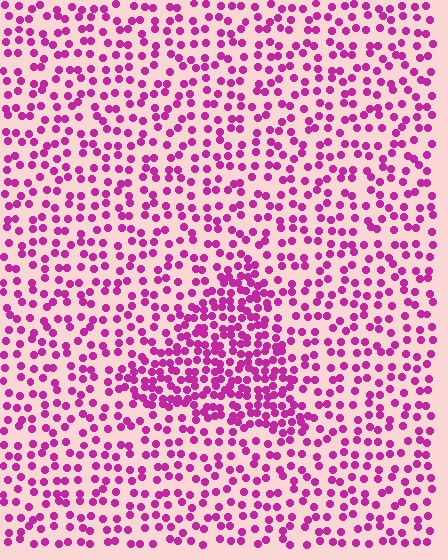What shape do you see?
I see a triangle.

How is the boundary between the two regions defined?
The boundary is defined by a change in element density (approximately 2.0x ratio). All elements are the same color, size, and shape.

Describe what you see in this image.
The image contains small magenta elements arranged at two different densities. A triangle-shaped region is visible where the elements are more densely packed than the surrounding area.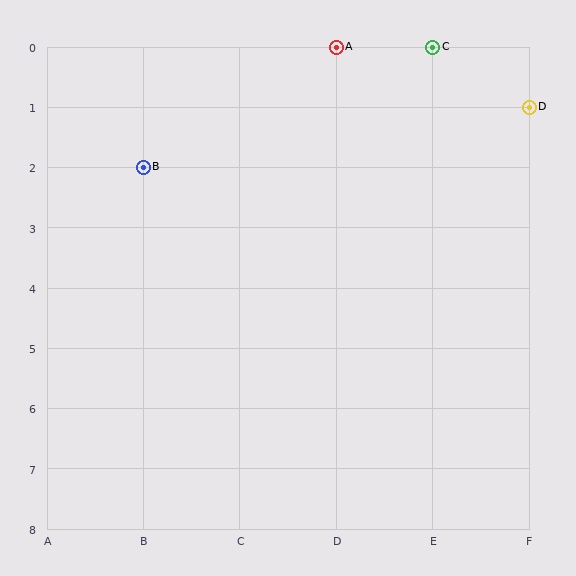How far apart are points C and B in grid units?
Points C and B are 3 columns and 2 rows apart (about 3.6 grid units diagonally).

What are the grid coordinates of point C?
Point C is at grid coordinates (E, 0).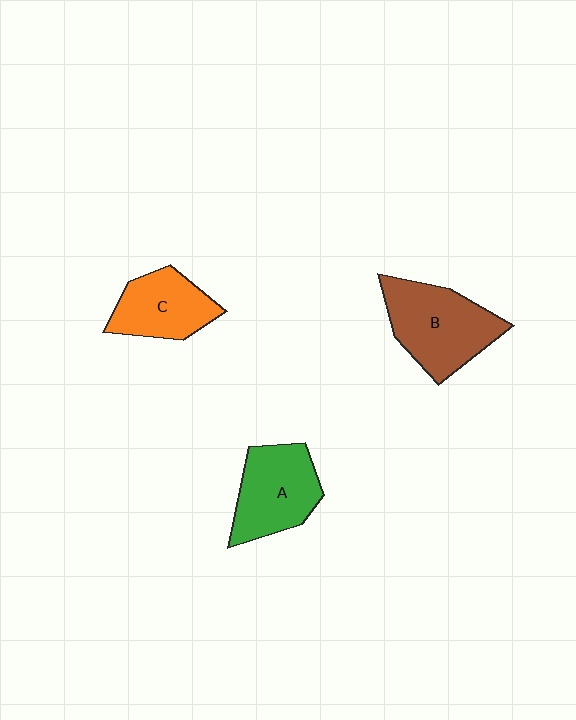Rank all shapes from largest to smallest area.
From largest to smallest: B (brown), A (green), C (orange).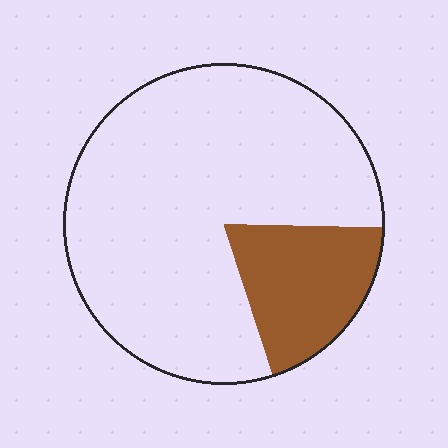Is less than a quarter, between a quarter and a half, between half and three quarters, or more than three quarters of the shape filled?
Less than a quarter.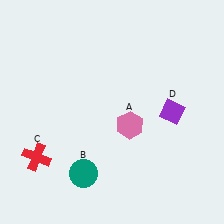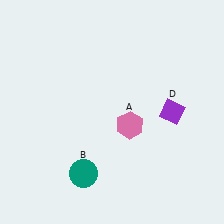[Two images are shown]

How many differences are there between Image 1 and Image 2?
There is 1 difference between the two images.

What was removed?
The red cross (C) was removed in Image 2.